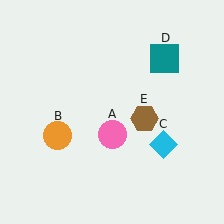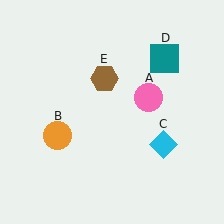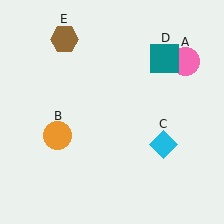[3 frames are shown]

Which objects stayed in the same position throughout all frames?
Orange circle (object B) and cyan diamond (object C) and teal square (object D) remained stationary.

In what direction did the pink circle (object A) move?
The pink circle (object A) moved up and to the right.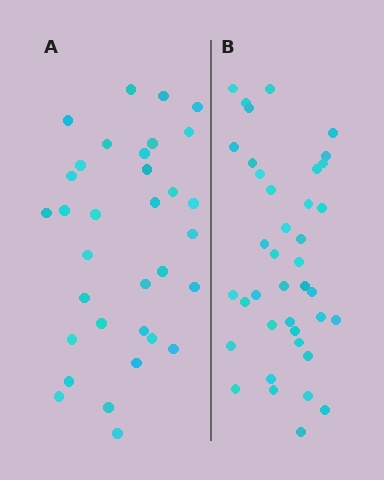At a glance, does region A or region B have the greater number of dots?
Region B (the right region) has more dots.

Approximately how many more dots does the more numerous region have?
Region B has about 6 more dots than region A.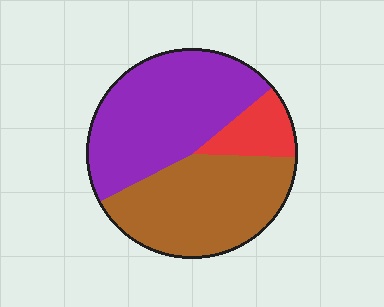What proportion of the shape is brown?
Brown covers about 40% of the shape.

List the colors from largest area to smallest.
From largest to smallest: purple, brown, red.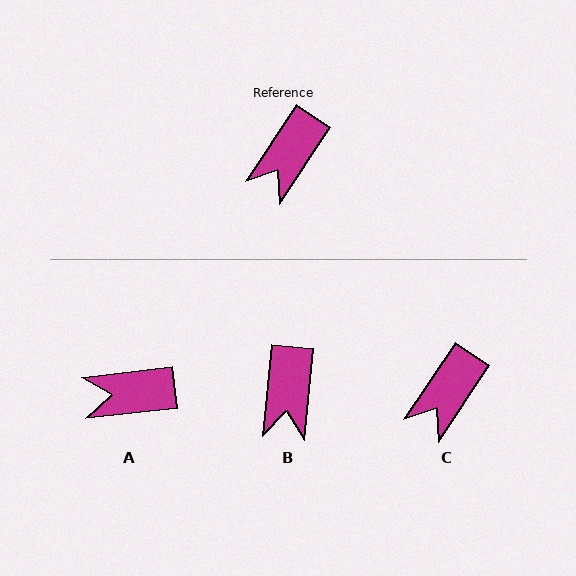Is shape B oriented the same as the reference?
No, it is off by about 28 degrees.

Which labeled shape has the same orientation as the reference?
C.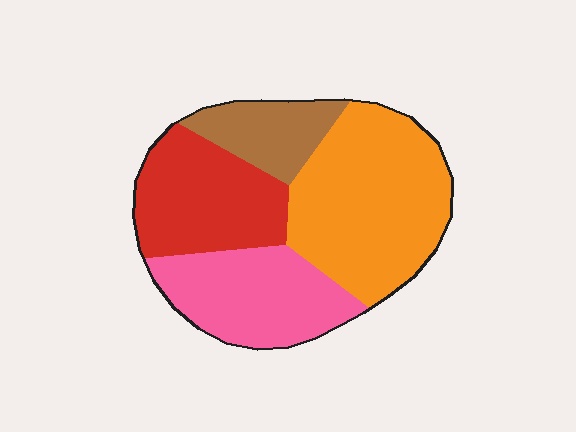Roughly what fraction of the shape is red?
Red takes up about one quarter (1/4) of the shape.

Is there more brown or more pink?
Pink.